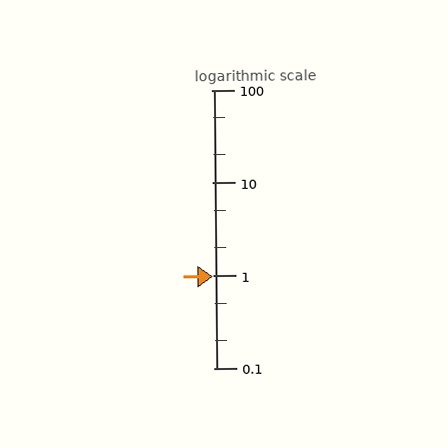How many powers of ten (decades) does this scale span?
The scale spans 3 decades, from 0.1 to 100.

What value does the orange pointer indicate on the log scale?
The pointer indicates approximately 0.97.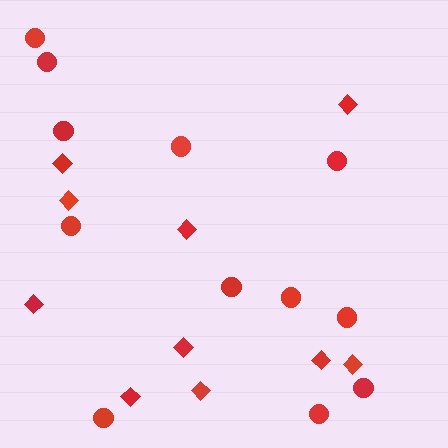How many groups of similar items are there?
There are 2 groups: one group of diamonds (10) and one group of circles (12).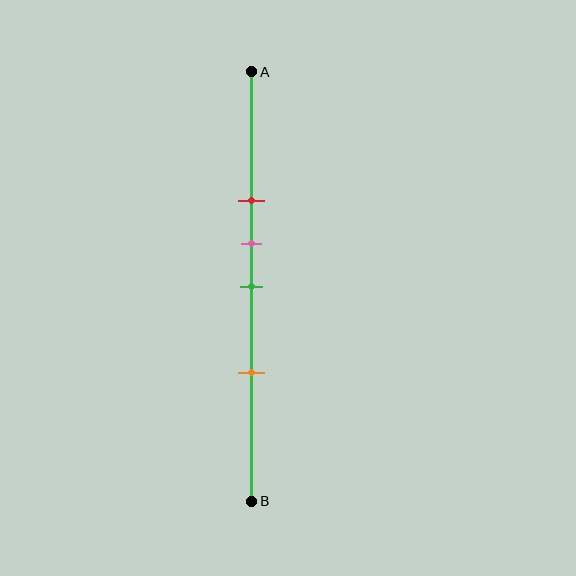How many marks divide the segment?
There are 4 marks dividing the segment.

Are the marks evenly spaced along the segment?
No, the marks are not evenly spaced.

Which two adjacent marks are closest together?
The pink and green marks are the closest adjacent pair.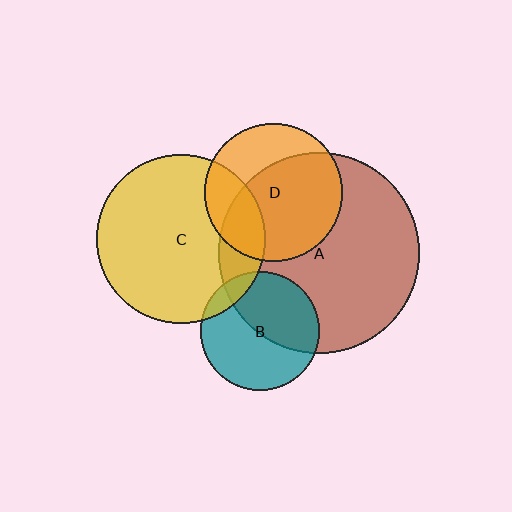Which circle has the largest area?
Circle A (brown).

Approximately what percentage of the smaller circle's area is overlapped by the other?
Approximately 45%.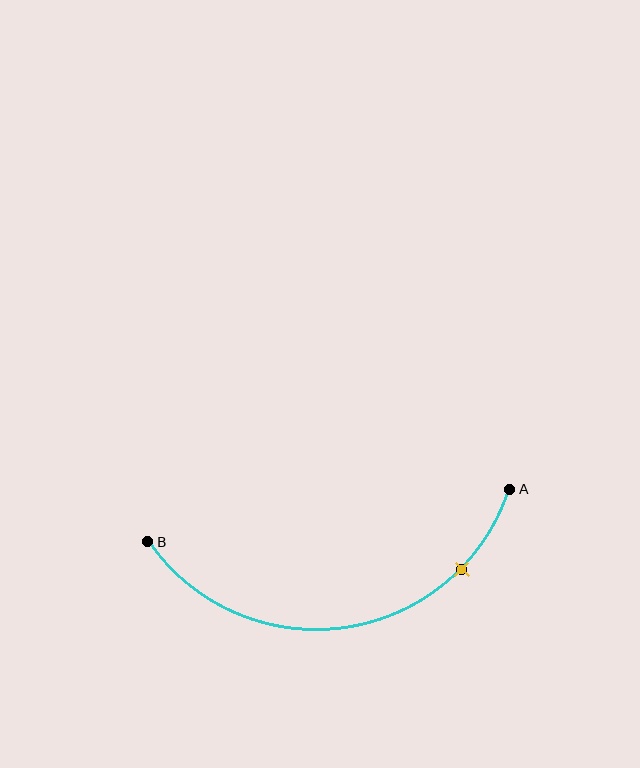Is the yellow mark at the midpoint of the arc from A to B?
No. The yellow mark lies on the arc but is closer to endpoint A. The arc midpoint would be at the point on the curve equidistant along the arc from both A and B.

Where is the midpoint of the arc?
The arc midpoint is the point on the curve farthest from the straight line joining A and B. It sits below that line.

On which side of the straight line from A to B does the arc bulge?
The arc bulges below the straight line connecting A and B.